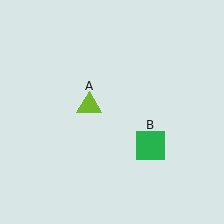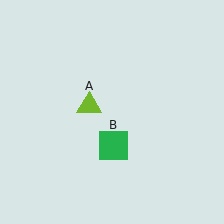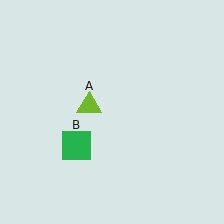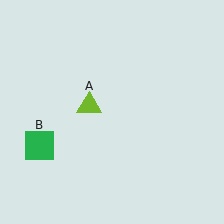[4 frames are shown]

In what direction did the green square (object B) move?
The green square (object B) moved left.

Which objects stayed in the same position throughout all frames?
Lime triangle (object A) remained stationary.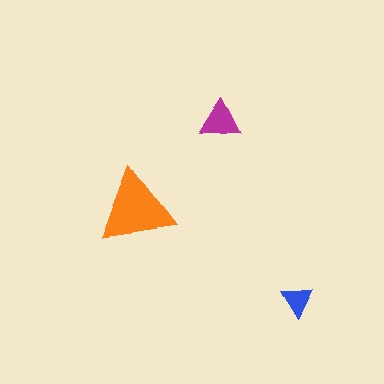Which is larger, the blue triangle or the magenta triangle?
The magenta one.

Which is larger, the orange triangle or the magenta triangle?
The orange one.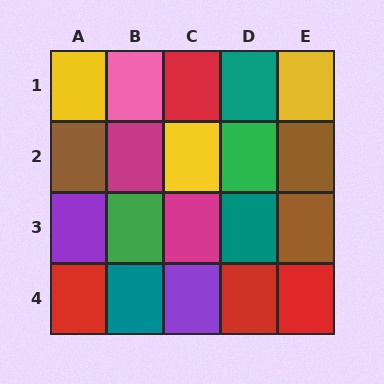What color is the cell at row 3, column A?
Purple.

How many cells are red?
4 cells are red.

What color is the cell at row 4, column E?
Red.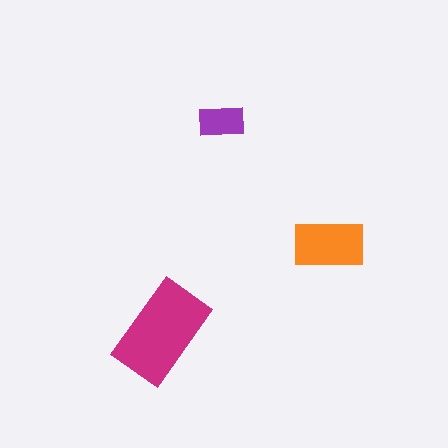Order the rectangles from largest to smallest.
the magenta one, the orange one, the purple one.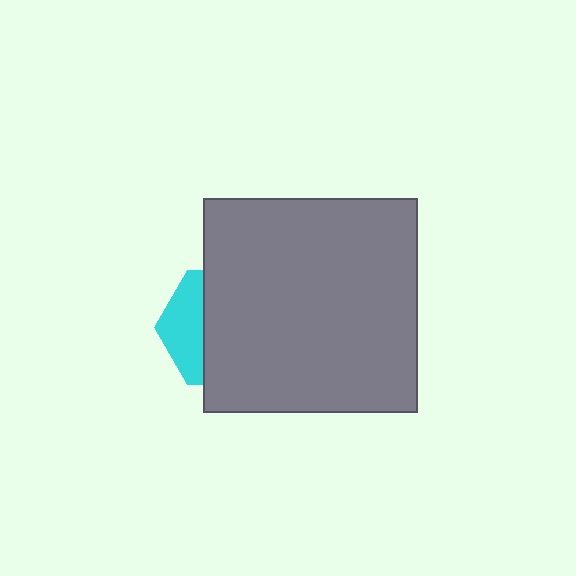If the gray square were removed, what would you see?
You would see the complete cyan hexagon.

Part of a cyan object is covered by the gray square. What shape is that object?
It is a hexagon.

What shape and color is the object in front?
The object in front is a gray square.